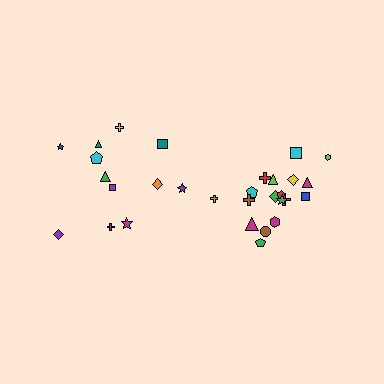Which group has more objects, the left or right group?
The right group.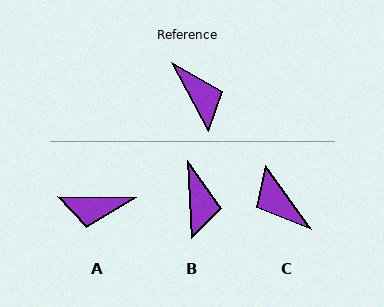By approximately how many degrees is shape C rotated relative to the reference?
Approximately 173 degrees clockwise.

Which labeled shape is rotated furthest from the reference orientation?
C, about 173 degrees away.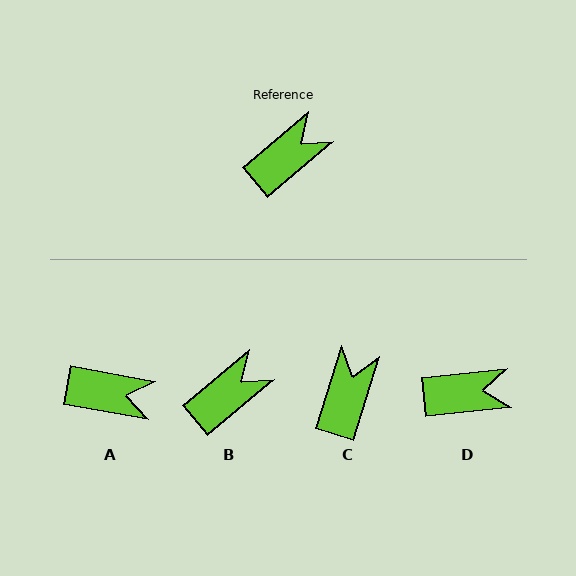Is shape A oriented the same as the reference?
No, it is off by about 50 degrees.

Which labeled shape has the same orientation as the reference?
B.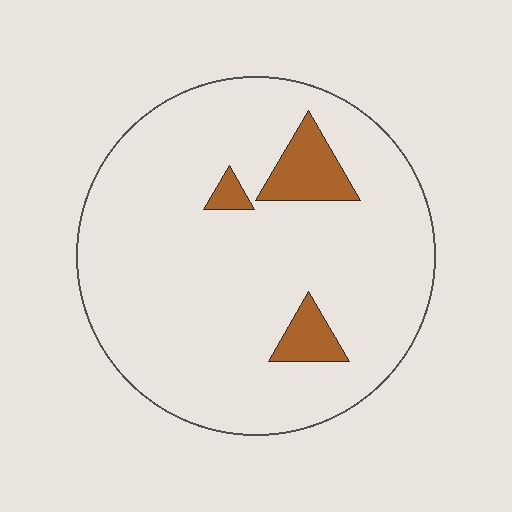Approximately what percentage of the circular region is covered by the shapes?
Approximately 10%.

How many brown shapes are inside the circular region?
3.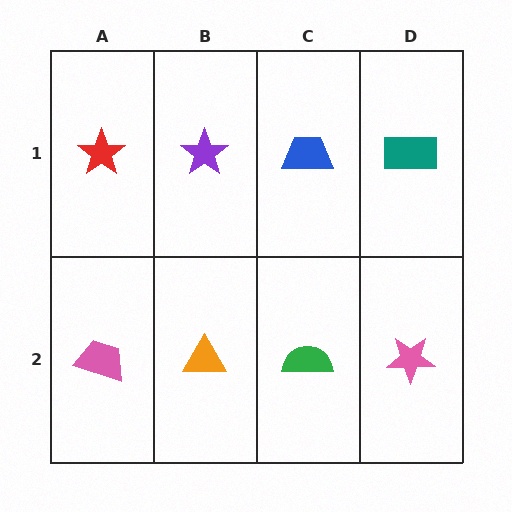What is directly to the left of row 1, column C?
A purple star.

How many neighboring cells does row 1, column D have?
2.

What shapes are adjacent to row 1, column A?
A pink trapezoid (row 2, column A), a purple star (row 1, column B).